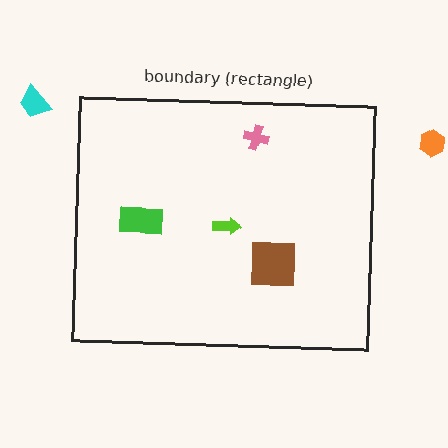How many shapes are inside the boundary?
4 inside, 2 outside.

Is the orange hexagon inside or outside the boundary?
Outside.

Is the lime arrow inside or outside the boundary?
Inside.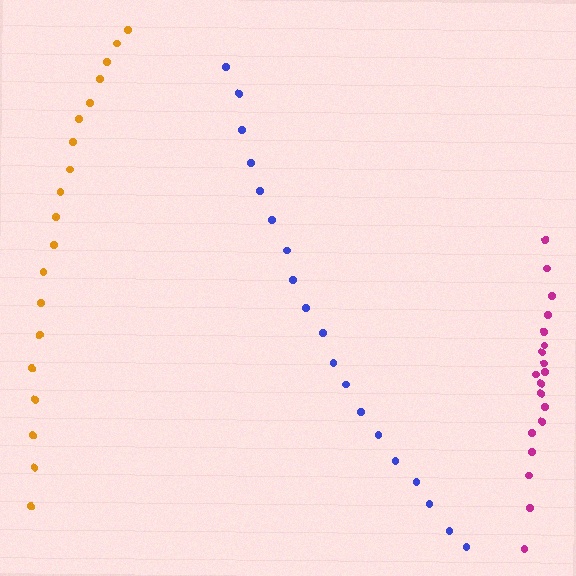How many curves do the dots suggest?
There are 3 distinct paths.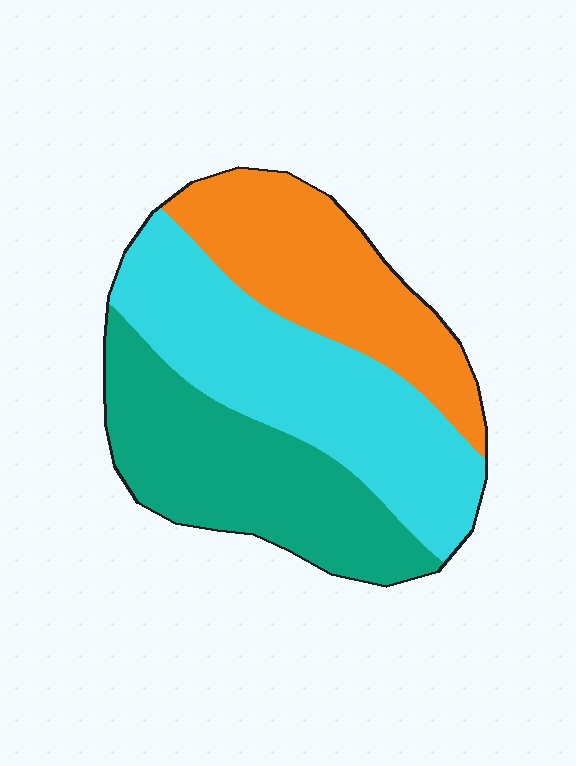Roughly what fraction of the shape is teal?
Teal covers around 35% of the shape.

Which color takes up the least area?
Orange, at roughly 30%.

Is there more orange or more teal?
Teal.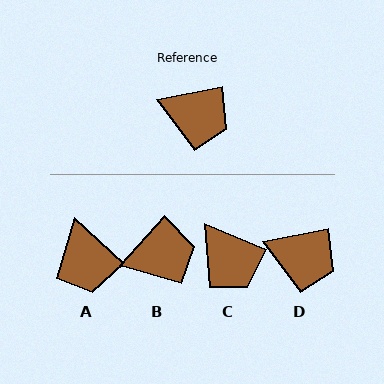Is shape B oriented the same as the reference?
No, it is off by about 37 degrees.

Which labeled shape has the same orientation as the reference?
D.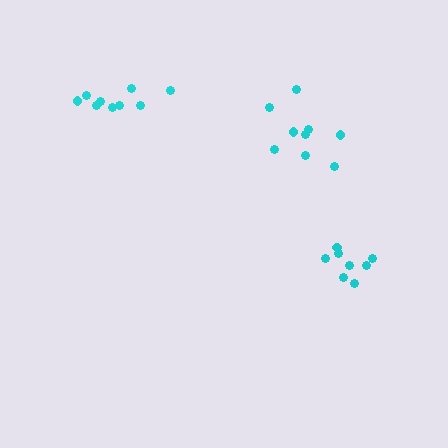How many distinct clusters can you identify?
There are 3 distinct clusters.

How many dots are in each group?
Group 1: 9 dots, Group 2: 9 dots, Group 3: 8 dots (26 total).